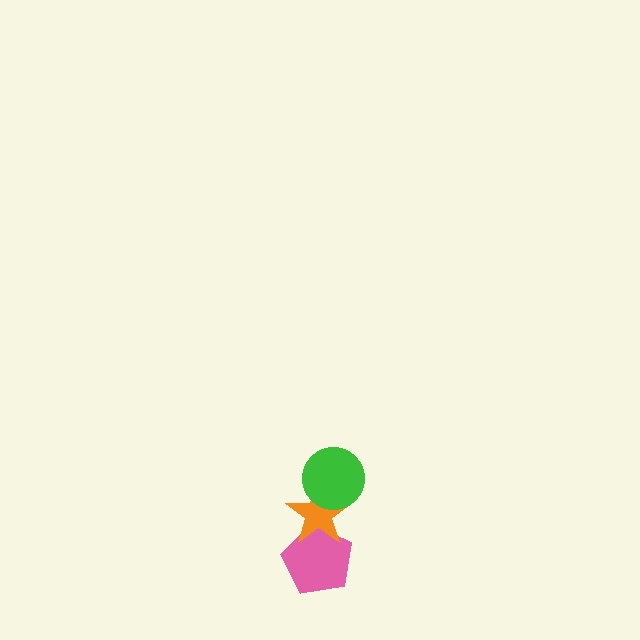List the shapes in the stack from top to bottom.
From top to bottom: the green circle, the orange star, the pink pentagon.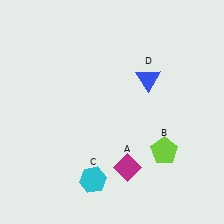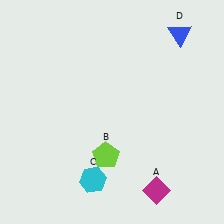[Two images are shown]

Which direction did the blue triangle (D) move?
The blue triangle (D) moved up.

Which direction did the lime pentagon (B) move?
The lime pentagon (B) moved left.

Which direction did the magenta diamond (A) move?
The magenta diamond (A) moved right.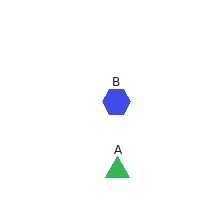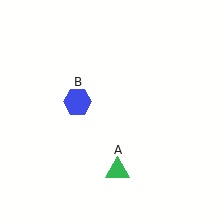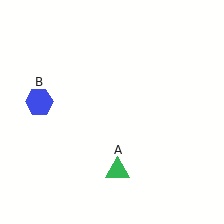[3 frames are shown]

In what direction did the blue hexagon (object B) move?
The blue hexagon (object B) moved left.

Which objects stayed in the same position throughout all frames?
Green triangle (object A) remained stationary.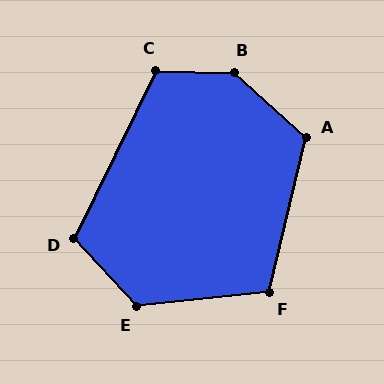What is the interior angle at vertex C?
Approximately 115 degrees (obtuse).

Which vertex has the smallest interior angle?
F, at approximately 109 degrees.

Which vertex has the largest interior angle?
B, at approximately 139 degrees.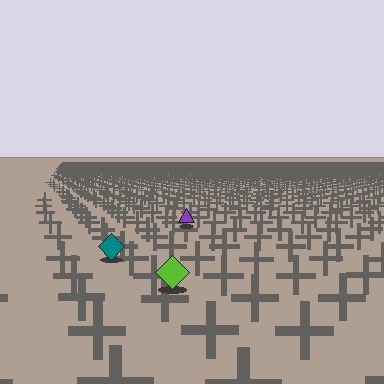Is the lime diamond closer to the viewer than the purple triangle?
Yes. The lime diamond is closer — you can tell from the texture gradient: the ground texture is coarser near it.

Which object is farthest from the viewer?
The purple triangle is farthest from the viewer. It appears smaller and the ground texture around it is denser.